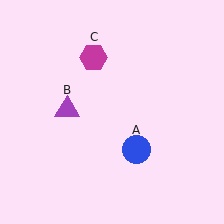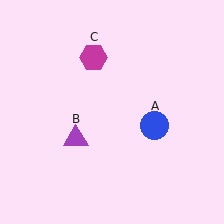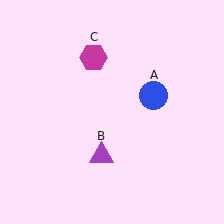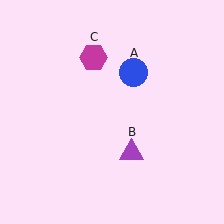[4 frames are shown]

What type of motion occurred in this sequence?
The blue circle (object A), purple triangle (object B) rotated counterclockwise around the center of the scene.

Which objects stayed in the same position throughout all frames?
Magenta hexagon (object C) remained stationary.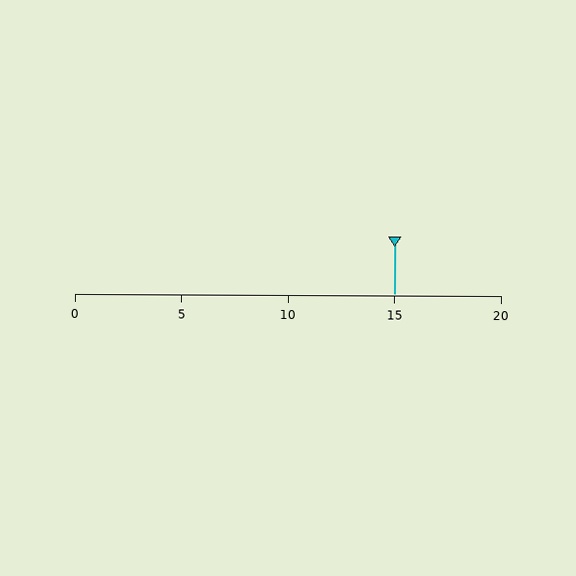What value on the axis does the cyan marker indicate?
The marker indicates approximately 15.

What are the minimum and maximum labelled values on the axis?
The axis runs from 0 to 20.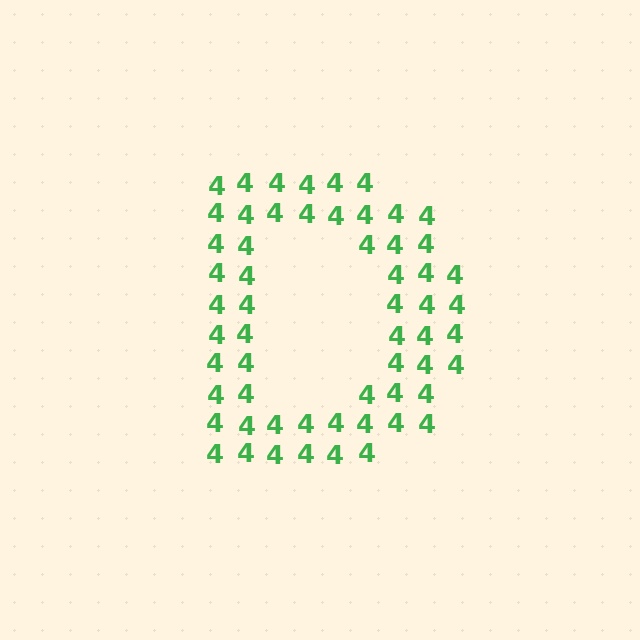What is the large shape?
The large shape is the letter D.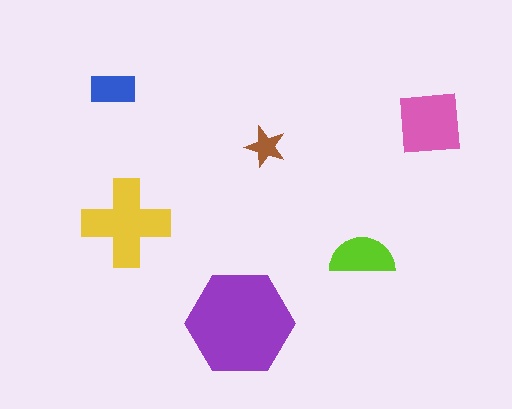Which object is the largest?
The purple hexagon.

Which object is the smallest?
The brown star.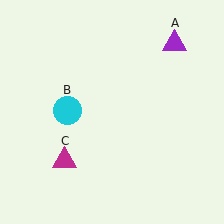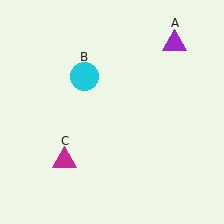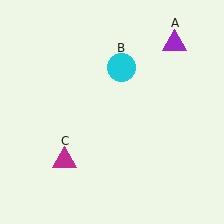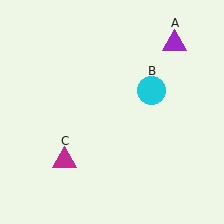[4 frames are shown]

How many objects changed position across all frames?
1 object changed position: cyan circle (object B).